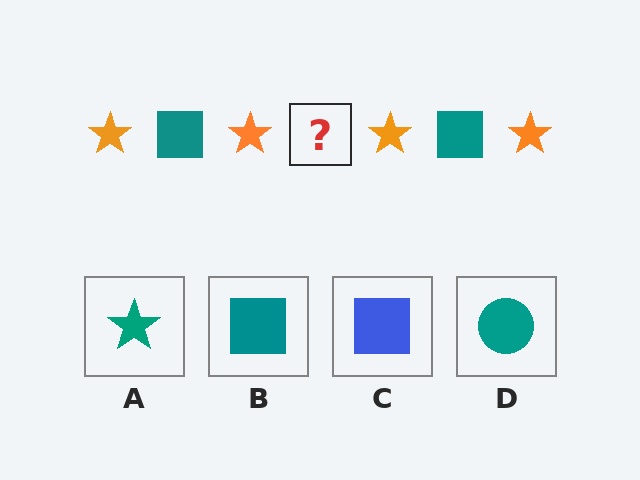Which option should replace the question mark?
Option B.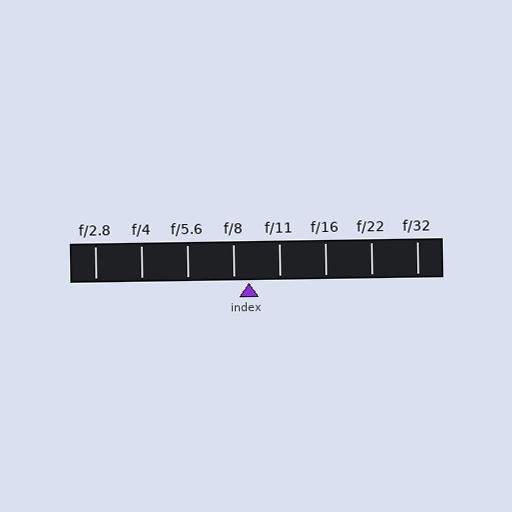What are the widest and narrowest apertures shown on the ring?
The widest aperture shown is f/2.8 and the narrowest is f/32.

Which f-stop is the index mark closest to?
The index mark is closest to f/8.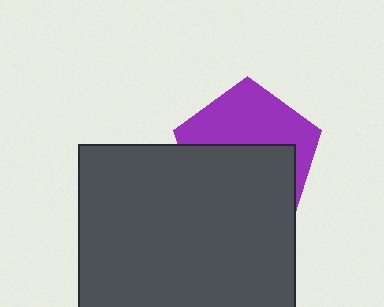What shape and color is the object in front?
The object in front is a dark gray rectangle.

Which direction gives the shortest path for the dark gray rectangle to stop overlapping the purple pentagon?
Moving down gives the shortest separation.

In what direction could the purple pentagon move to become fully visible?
The purple pentagon could move up. That would shift it out from behind the dark gray rectangle entirely.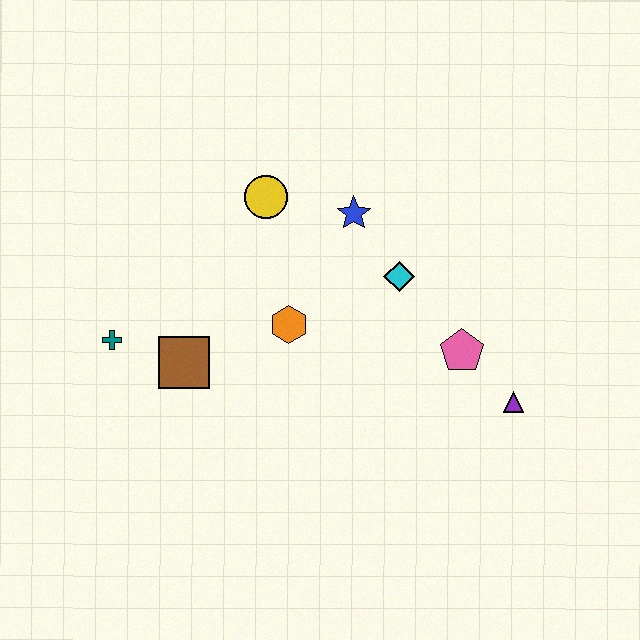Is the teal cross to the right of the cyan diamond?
No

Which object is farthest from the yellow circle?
The purple triangle is farthest from the yellow circle.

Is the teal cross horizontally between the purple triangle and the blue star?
No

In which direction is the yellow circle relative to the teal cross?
The yellow circle is to the right of the teal cross.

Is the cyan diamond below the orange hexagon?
No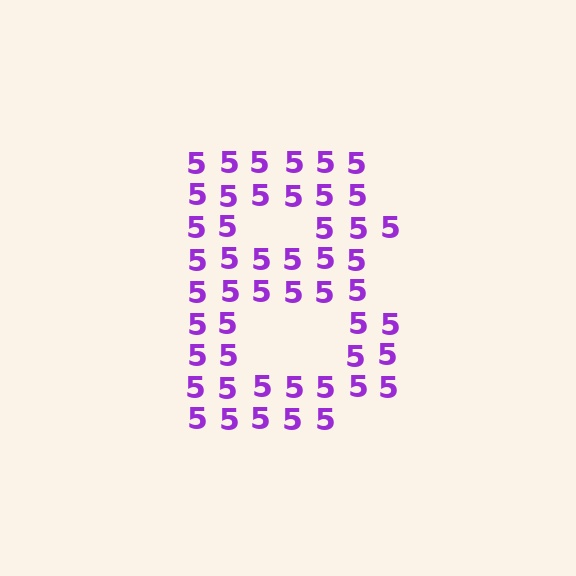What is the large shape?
The large shape is the letter B.